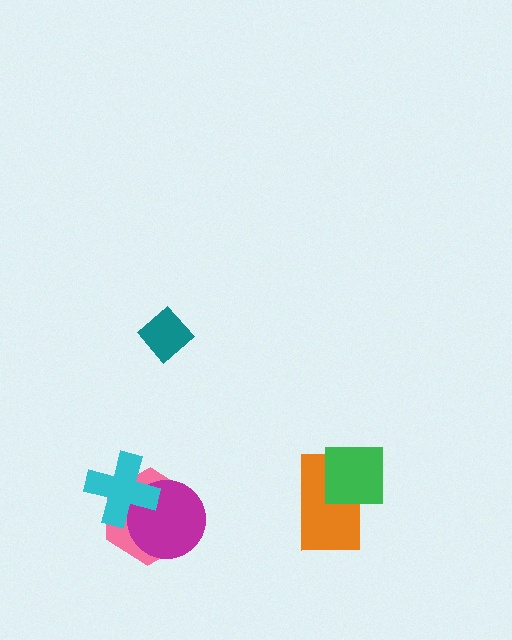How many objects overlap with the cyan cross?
2 objects overlap with the cyan cross.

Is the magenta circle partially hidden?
Yes, it is partially covered by another shape.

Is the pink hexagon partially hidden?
Yes, it is partially covered by another shape.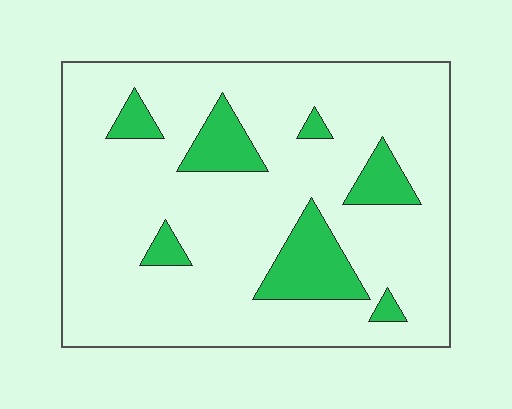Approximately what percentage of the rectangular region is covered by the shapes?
Approximately 15%.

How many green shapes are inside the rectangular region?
7.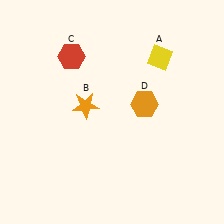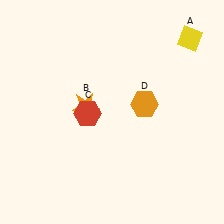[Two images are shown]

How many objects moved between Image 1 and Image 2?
2 objects moved between the two images.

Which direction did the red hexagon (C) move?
The red hexagon (C) moved down.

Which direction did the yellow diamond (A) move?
The yellow diamond (A) moved right.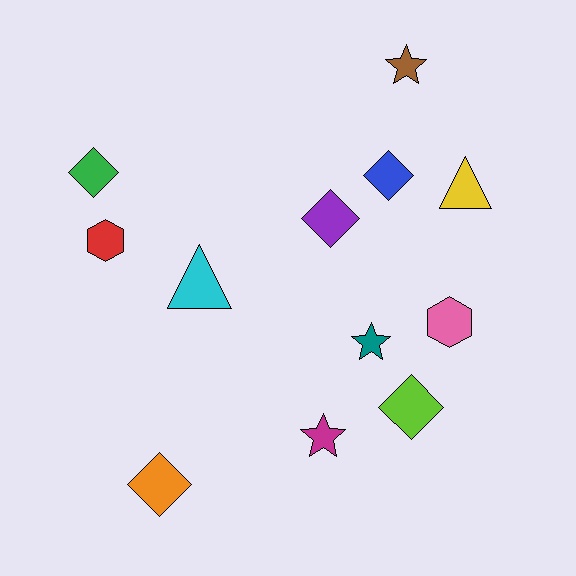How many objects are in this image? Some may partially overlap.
There are 12 objects.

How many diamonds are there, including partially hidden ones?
There are 5 diamonds.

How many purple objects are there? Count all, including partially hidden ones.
There is 1 purple object.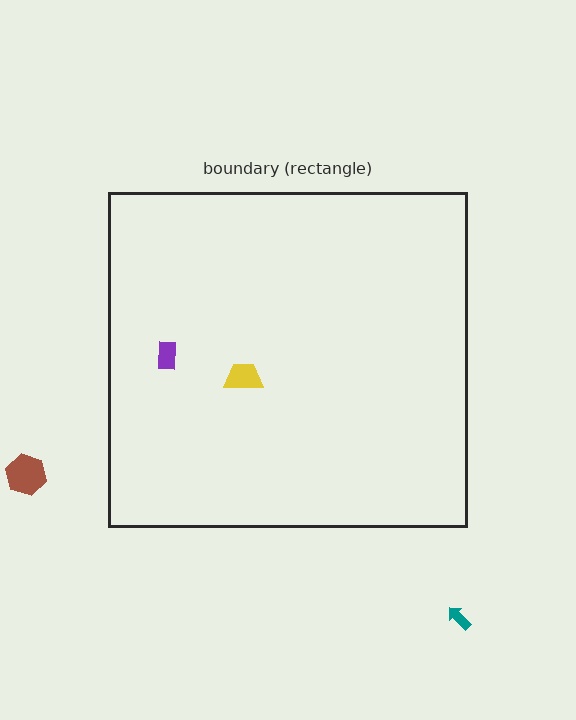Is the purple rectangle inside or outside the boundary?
Inside.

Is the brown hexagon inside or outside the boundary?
Outside.